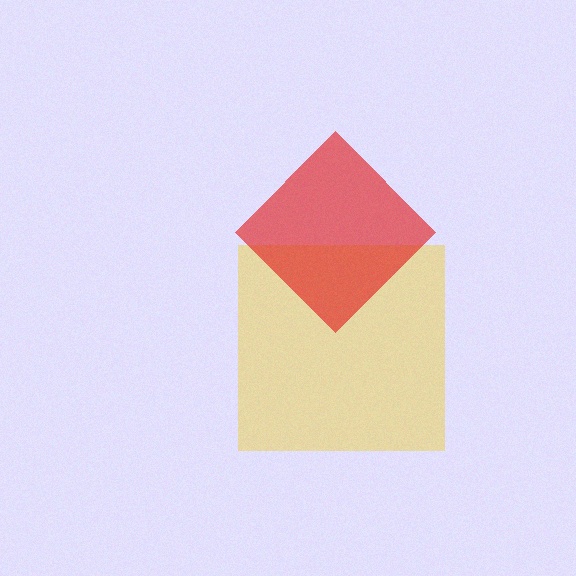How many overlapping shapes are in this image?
There are 2 overlapping shapes in the image.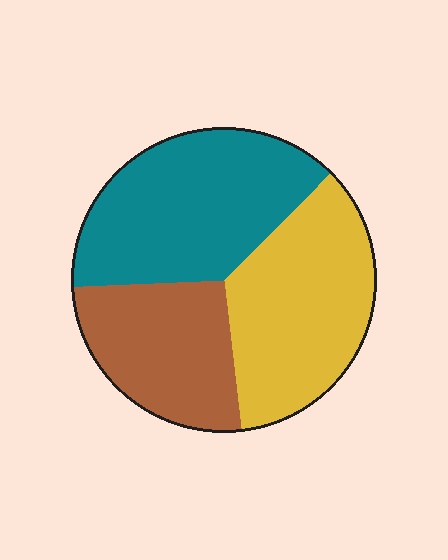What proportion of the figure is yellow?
Yellow takes up about three eighths (3/8) of the figure.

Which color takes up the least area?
Brown, at roughly 25%.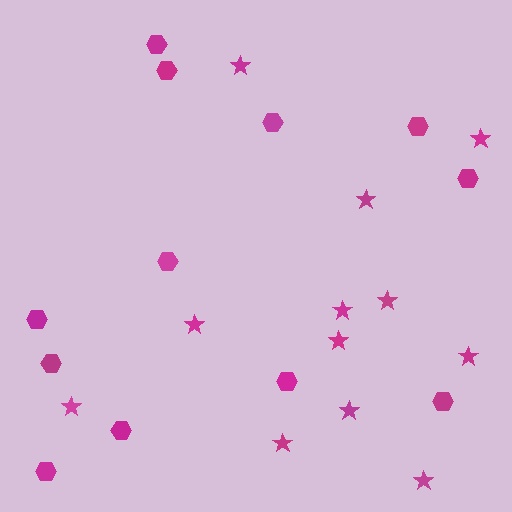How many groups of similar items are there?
There are 2 groups: one group of stars (12) and one group of hexagons (12).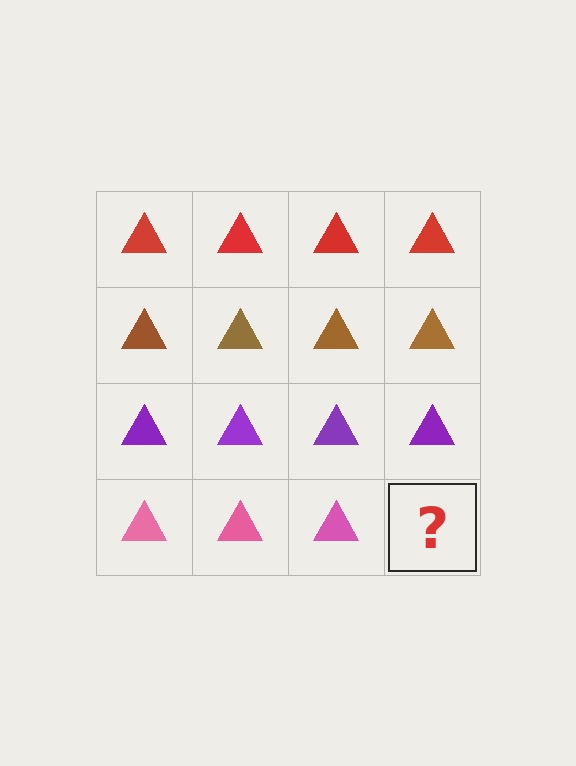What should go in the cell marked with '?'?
The missing cell should contain a pink triangle.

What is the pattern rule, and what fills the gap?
The rule is that each row has a consistent color. The gap should be filled with a pink triangle.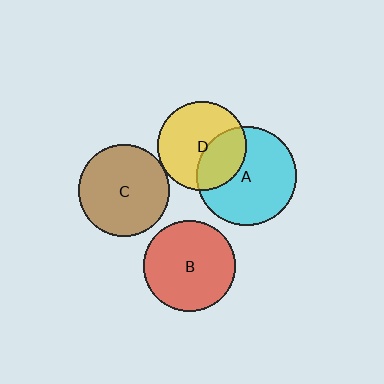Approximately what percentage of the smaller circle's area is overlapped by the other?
Approximately 5%.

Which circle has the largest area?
Circle A (cyan).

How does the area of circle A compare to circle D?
Approximately 1.2 times.